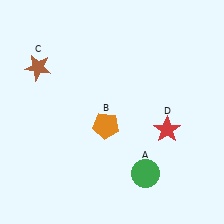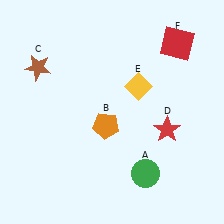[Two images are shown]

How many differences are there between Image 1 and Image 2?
There are 2 differences between the two images.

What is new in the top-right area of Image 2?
A yellow diamond (E) was added in the top-right area of Image 2.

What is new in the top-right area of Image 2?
A red square (F) was added in the top-right area of Image 2.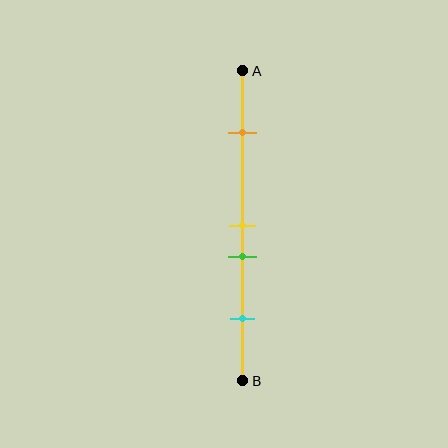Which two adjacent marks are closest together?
The yellow and green marks are the closest adjacent pair.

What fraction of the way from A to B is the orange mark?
The orange mark is approximately 20% (0.2) of the way from A to B.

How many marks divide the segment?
There are 4 marks dividing the segment.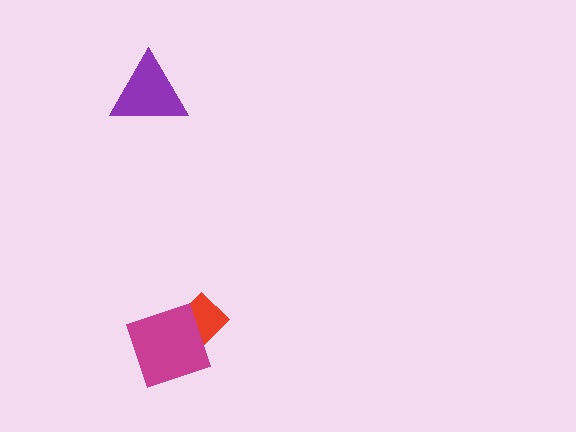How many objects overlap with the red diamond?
1 object overlaps with the red diamond.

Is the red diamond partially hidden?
Yes, it is partially covered by another shape.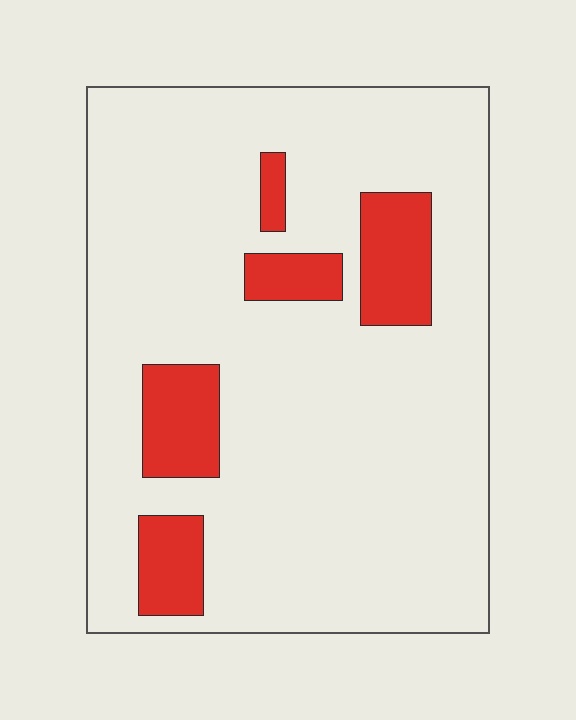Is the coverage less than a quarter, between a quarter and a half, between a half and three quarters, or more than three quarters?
Less than a quarter.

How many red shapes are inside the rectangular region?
5.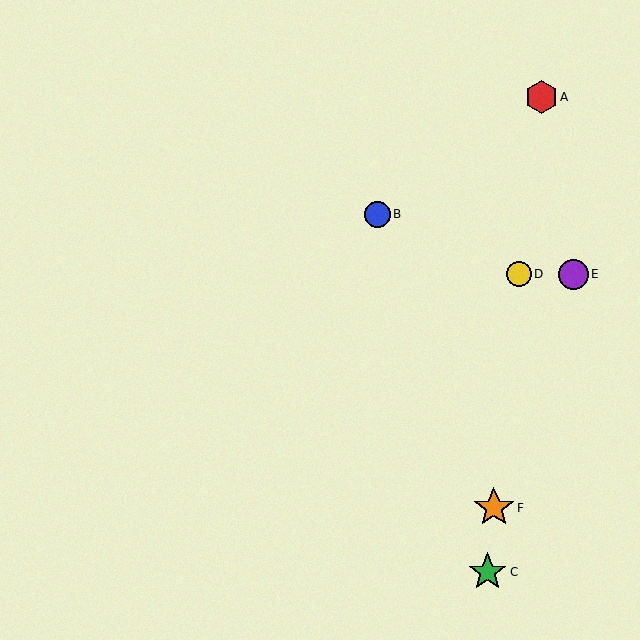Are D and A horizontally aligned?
No, D is at y≈274 and A is at y≈97.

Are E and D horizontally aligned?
Yes, both are at y≈274.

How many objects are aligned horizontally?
2 objects (D, E) are aligned horizontally.